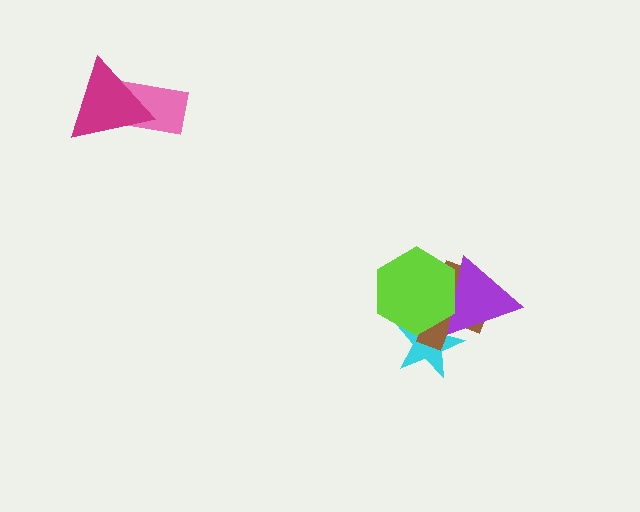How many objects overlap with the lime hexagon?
3 objects overlap with the lime hexagon.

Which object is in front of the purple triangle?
The lime hexagon is in front of the purple triangle.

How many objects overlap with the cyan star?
3 objects overlap with the cyan star.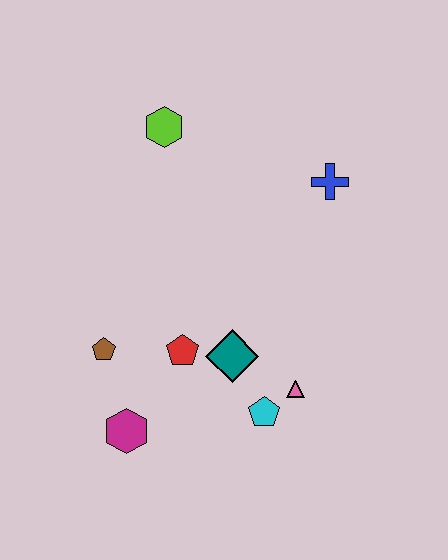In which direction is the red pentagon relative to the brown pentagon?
The red pentagon is to the right of the brown pentagon.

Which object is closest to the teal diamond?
The red pentagon is closest to the teal diamond.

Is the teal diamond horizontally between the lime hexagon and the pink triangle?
Yes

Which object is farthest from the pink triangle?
The lime hexagon is farthest from the pink triangle.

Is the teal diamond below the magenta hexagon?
No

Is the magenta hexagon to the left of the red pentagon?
Yes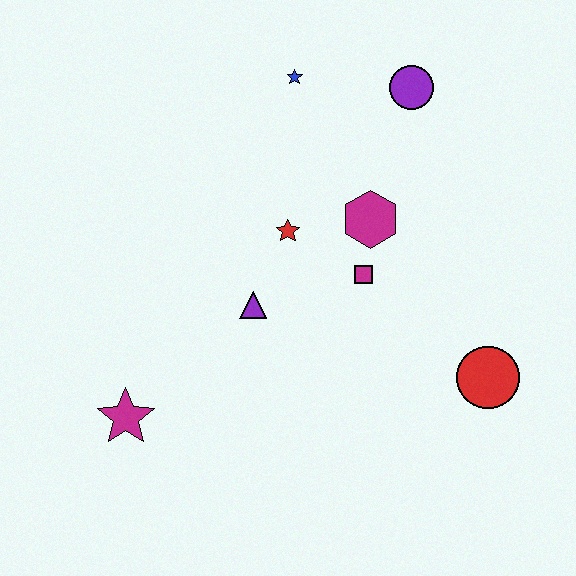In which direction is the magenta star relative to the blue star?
The magenta star is below the blue star.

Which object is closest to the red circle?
The magenta square is closest to the red circle.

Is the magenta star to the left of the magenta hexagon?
Yes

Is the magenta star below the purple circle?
Yes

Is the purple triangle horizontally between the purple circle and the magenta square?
No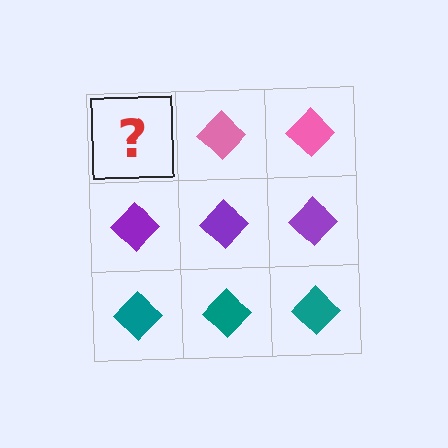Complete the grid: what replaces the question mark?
The question mark should be replaced with a pink diamond.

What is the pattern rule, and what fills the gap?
The rule is that each row has a consistent color. The gap should be filled with a pink diamond.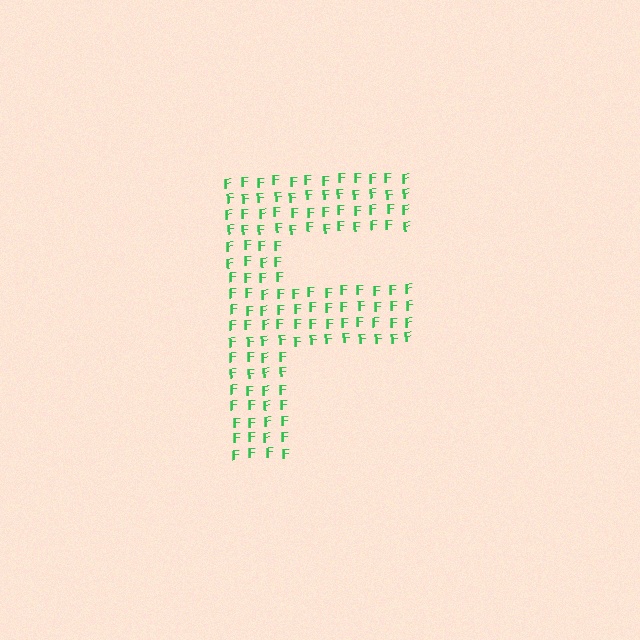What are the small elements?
The small elements are letter F's.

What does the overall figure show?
The overall figure shows the letter F.